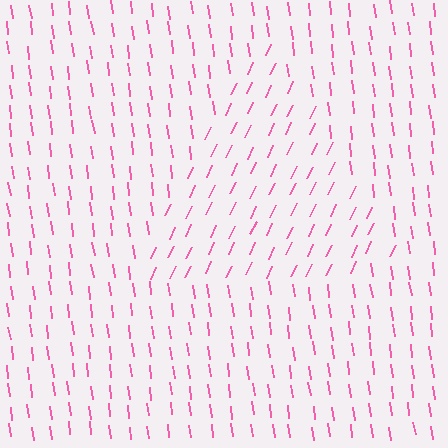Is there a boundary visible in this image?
Yes, there is a texture boundary formed by a change in line orientation.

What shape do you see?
I see a triangle.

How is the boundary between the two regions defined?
The boundary is defined purely by a change in line orientation (approximately 33 degrees difference). All lines are the same color and thickness.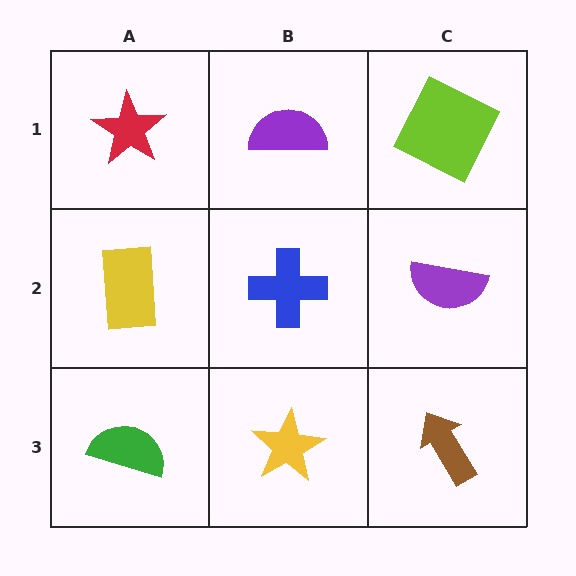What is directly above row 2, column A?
A red star.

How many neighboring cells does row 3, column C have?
2.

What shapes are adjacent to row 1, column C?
A purple semicircle (row 2, column C), a purple semicircle (row 1, column B).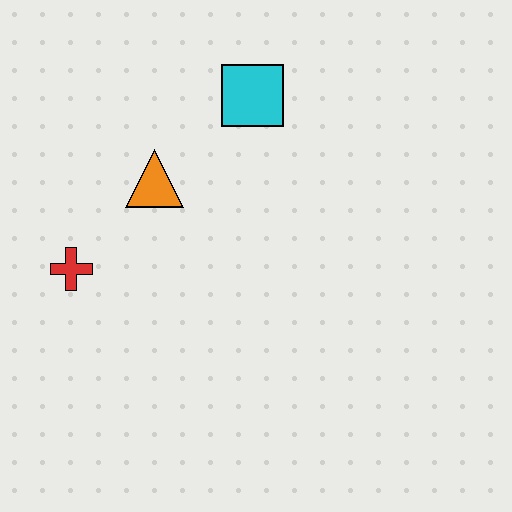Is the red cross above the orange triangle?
No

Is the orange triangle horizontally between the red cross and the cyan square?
Yes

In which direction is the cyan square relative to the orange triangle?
The cyan square is to the right of the orange triangle.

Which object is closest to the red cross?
The orange triangle is closest to the red cross.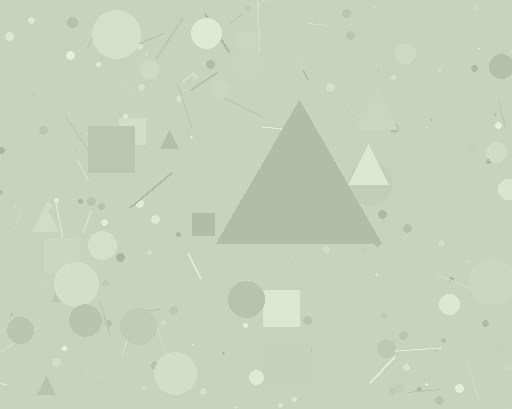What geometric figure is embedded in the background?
A triangle is embedded in the background.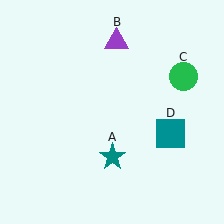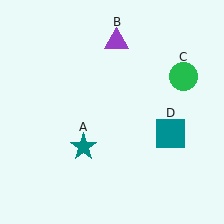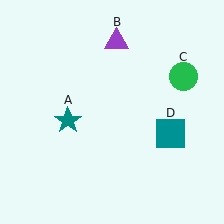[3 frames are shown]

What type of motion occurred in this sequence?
The teal star (object A) rotated clockwise around the center of the scene.